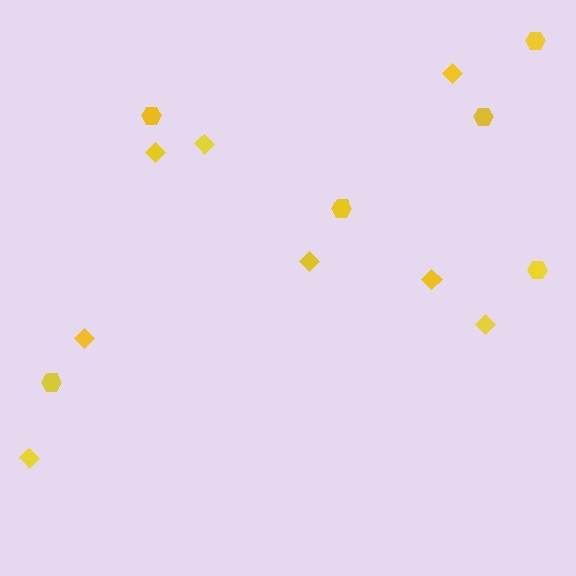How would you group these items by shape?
There are 2 groups: one group of diamonds (8) and one group of hexagons (6).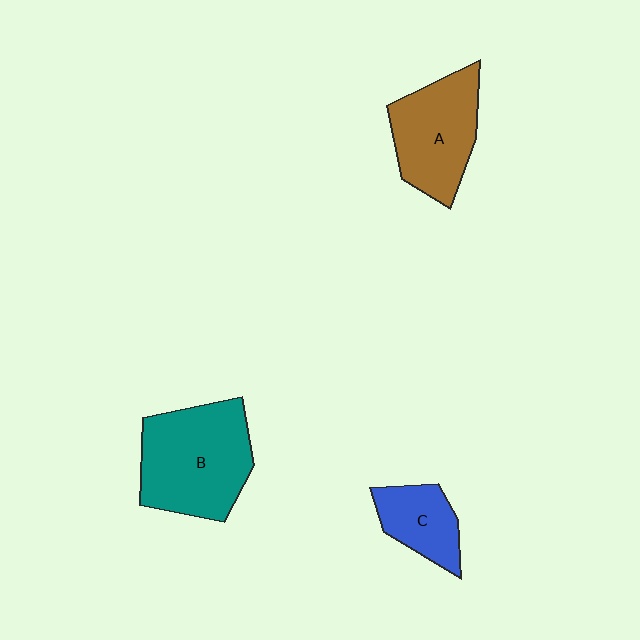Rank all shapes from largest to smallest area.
From largest to smallest: B (teal), A (brown), C (blue).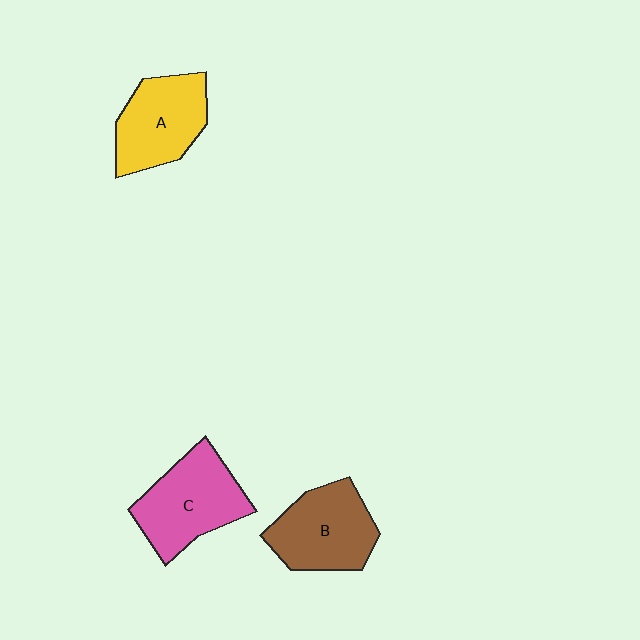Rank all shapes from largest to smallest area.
From largest to smallest: C (pink), B (brown), A (yellow).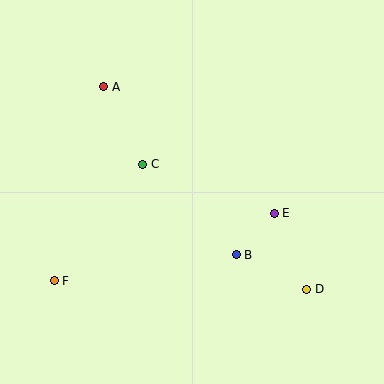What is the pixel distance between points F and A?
The distance between F and A is 200 pixels.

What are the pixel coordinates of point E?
Point E is at (274, 213).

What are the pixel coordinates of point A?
Point A is at (104, 87).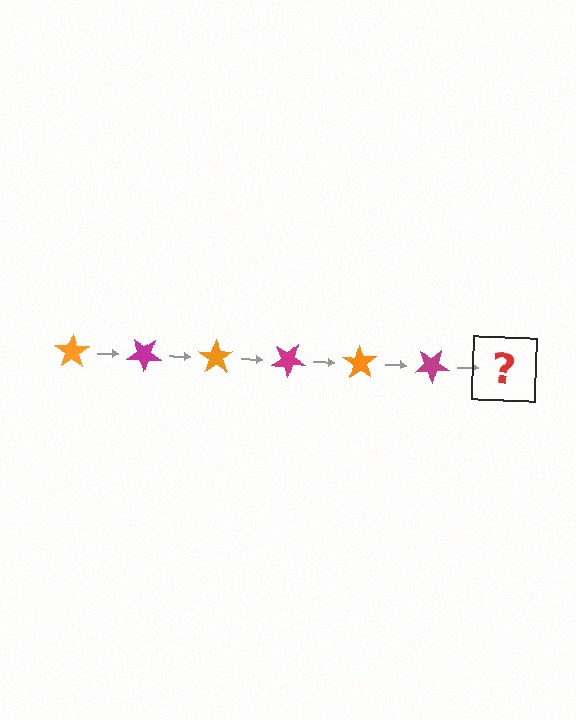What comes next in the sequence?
The next element should be an orange star, rotated 210 degrees from the start.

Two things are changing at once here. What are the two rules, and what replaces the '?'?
The two rules are that it rotates 35 degrees each step and the color cycles through orange and magenta. The '?' should be an orange star, rotated 210 degrees from the start.